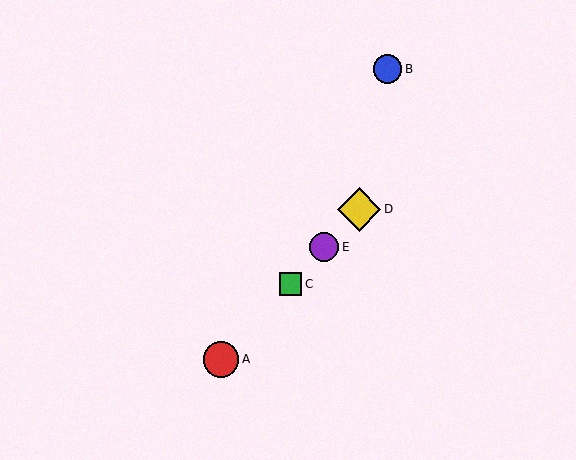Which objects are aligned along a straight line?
Objects A, C, D, E are aligned along a straight line.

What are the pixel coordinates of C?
Object C is at (290, 284).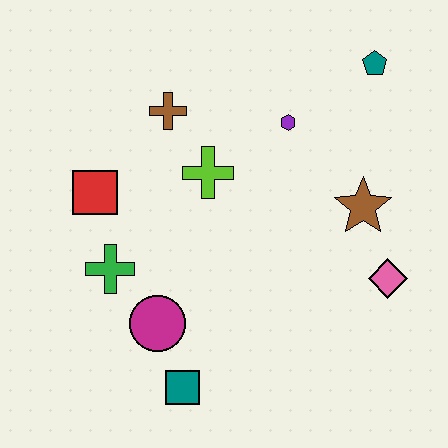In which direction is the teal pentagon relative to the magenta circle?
The teal pentagon is above the magenta circle.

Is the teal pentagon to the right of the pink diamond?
No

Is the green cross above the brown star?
No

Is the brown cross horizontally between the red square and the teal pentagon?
Yes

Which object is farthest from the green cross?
The teal pentagon is farthest from the green cross.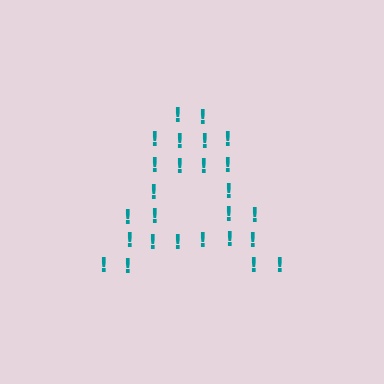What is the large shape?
The large shape is the letter A.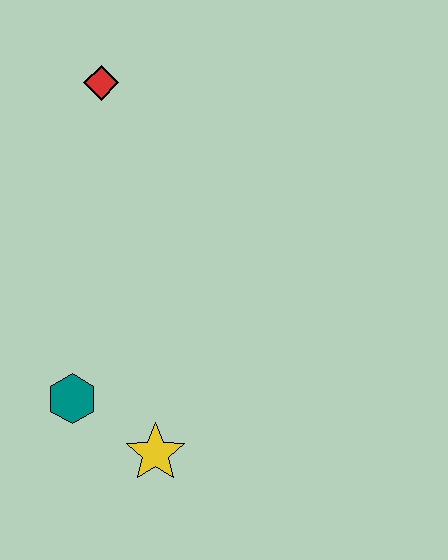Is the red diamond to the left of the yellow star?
Yes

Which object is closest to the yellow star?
The teal hexagon is closest to the yellow star.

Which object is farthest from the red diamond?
The yellow star is farthest from the red diamond.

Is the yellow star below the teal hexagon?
Yes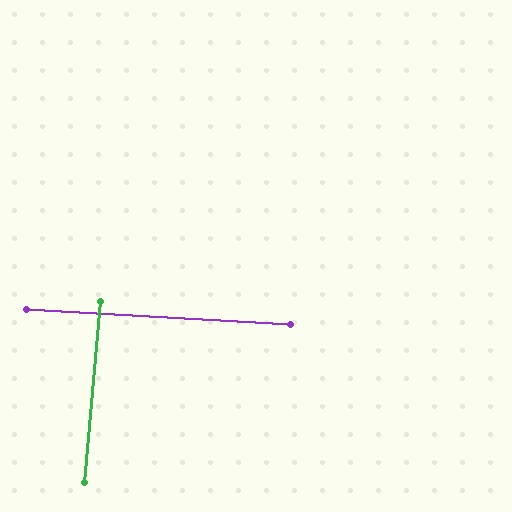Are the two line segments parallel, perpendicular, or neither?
Perpendicular — they meet at approximately 88°.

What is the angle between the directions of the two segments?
Approximately 88 degrees.